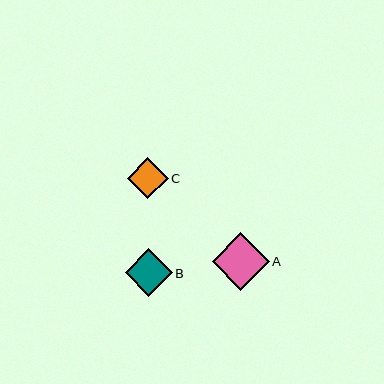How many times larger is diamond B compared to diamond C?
Diamond B is approximately 1.1 times the size of diamond C.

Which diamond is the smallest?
Diamond C is the smallest with a size of approximately 41 pixels.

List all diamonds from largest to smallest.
From largest to smallest: A, B, C.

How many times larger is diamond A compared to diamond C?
Diamond A is approximately 1.4 times the size of diamond C.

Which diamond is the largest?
Diamond A is the largest with a size of approximately 57 pixels.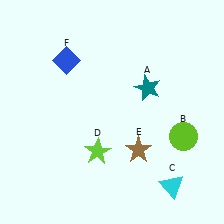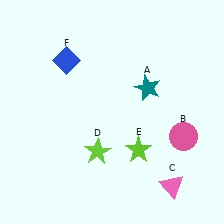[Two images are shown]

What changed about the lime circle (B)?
In Image 1, B is lime. In Image 2, it changed to pink.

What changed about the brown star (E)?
In Image 1, E is brown. In Image 2, it changed to lime.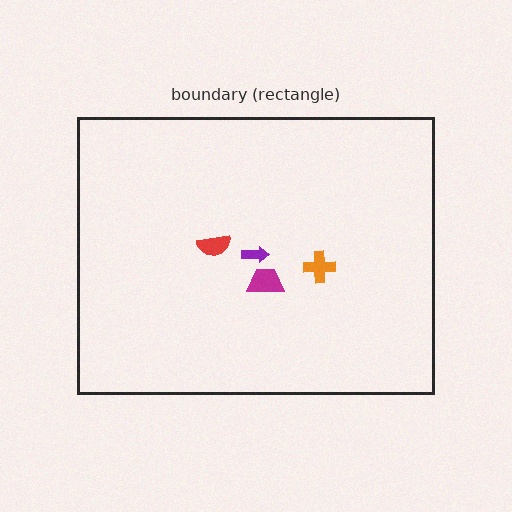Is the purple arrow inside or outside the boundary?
Inside.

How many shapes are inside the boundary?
4 inside, 0 outside.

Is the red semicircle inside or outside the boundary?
Inside.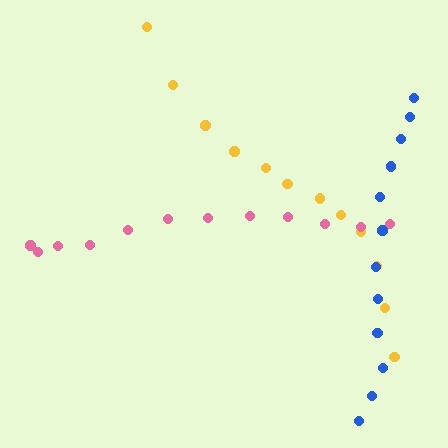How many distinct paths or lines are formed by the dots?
There are 3 distinct paths.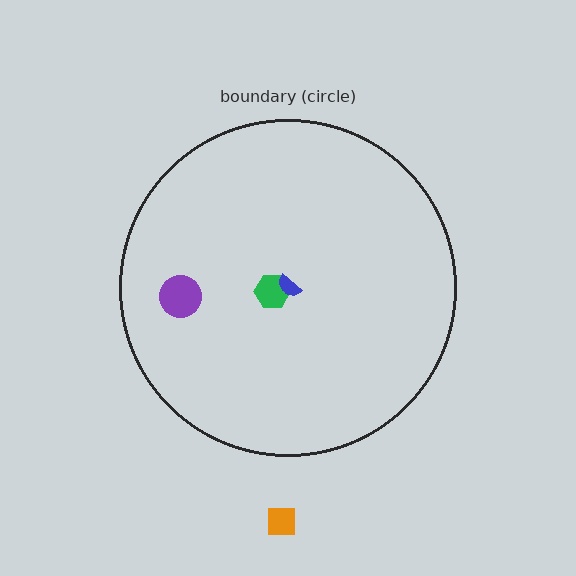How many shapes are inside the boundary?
3 inside, 1 outside.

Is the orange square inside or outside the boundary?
Outside.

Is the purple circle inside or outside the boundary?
Inside.